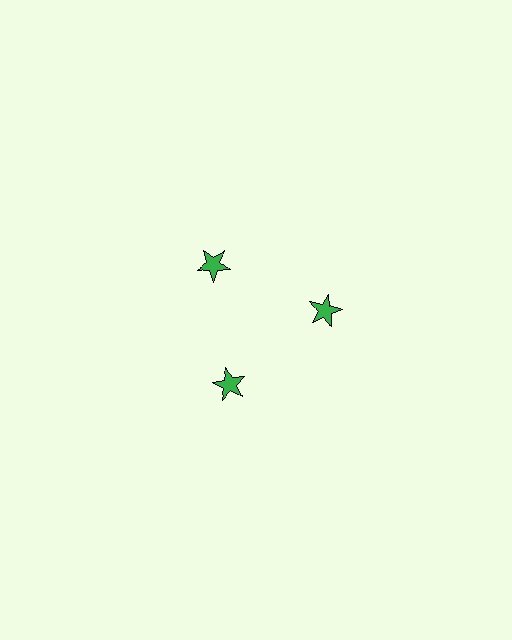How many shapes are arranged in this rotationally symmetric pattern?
There are 3 shapes, arranged in 3 groups of 1.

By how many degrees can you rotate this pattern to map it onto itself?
The pattern maps onto itself every 120 degrees of rotation.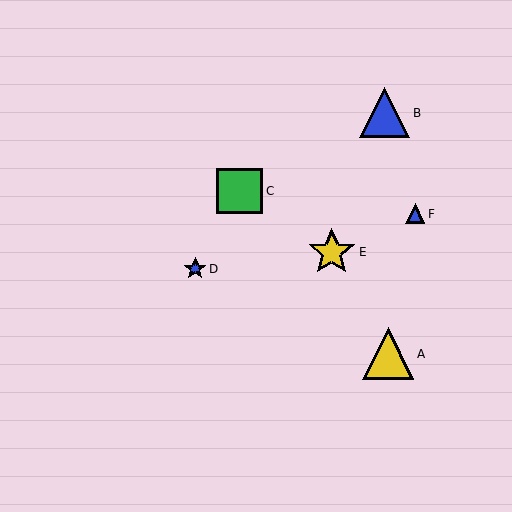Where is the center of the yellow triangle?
The center of the yellow triangle is at (388, 354).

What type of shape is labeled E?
Shape E is a yellow star.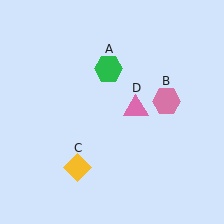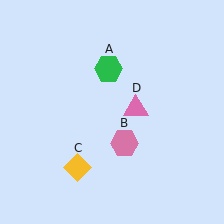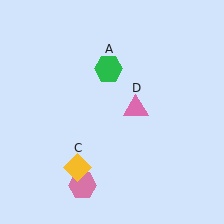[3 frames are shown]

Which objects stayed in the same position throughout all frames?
Green hexagon (object A) and yellow diamond (object C) and pink triangle (object D) remained stationary.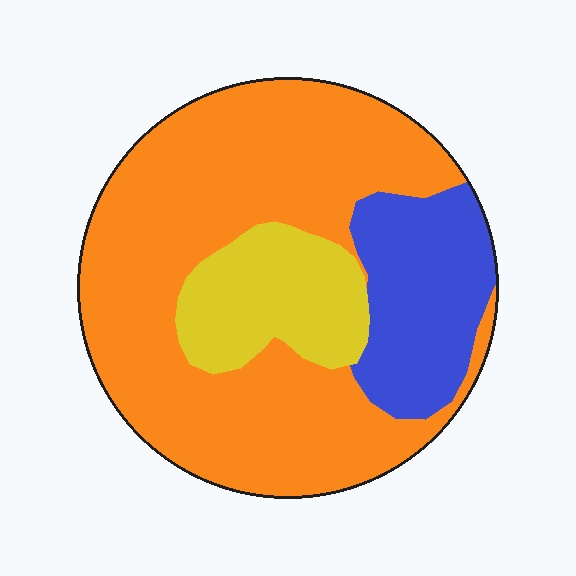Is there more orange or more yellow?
Orange.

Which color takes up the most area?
Orange, at roughly 65%.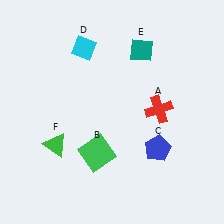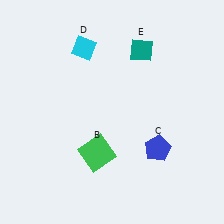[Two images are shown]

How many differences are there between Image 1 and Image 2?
There are 2 differences between the two images.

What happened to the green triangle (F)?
The green triangle (F) was removed in Image 2. It was in the bottom-left area of Image 1.